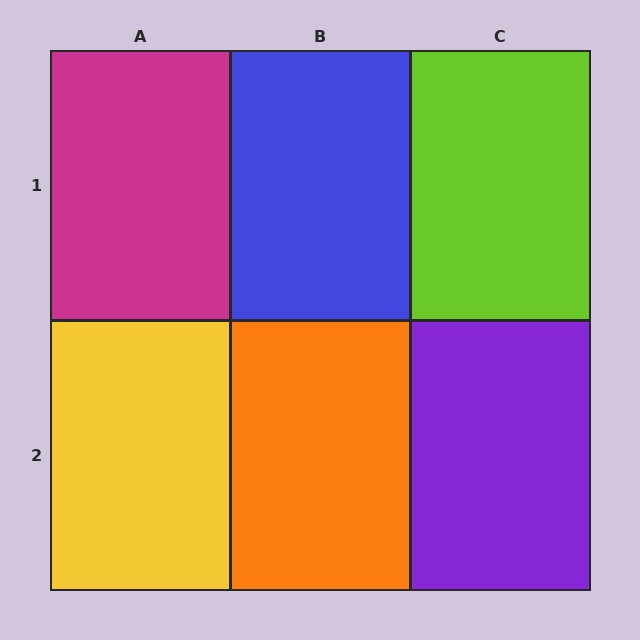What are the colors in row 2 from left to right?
Yellow, orange, purple.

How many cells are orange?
1 cell is orange.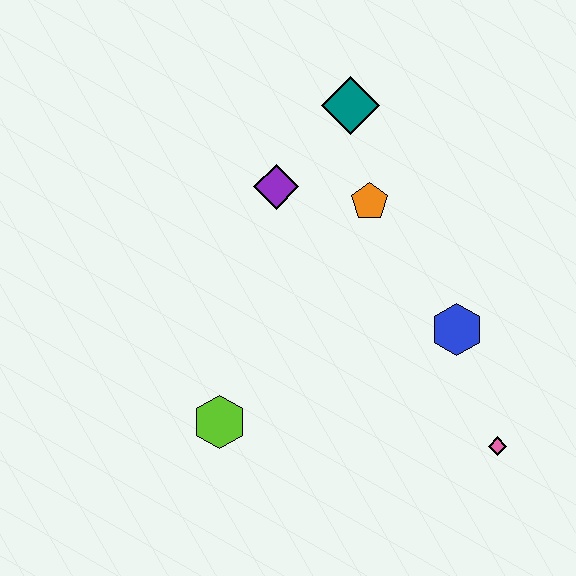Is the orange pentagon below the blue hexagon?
No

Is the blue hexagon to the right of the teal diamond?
Yes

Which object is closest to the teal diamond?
The orange pentagon is closest to the teal diamond.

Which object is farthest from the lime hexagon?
The teal diamond is farthest from the lime hexagon.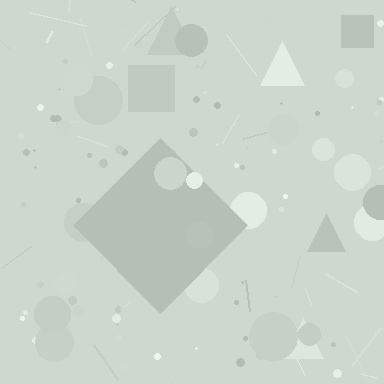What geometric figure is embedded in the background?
A diamond is embedded in the background.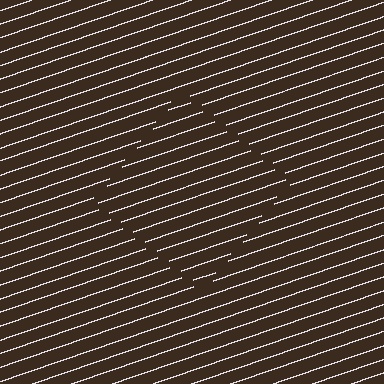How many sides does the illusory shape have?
4 sides — the line-ends trace a square.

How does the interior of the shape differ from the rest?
The interior of the shape contains the same grating, shifted by half a period — the contour is defined by the phase discontinuity where line-ends from the inner and outer gratings abut.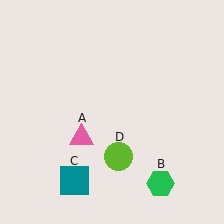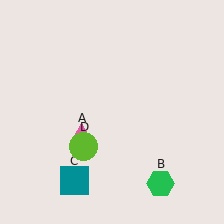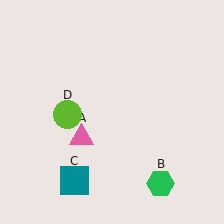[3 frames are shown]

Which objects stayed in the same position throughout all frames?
Pink triangle (object A) and green hexagon (object B) and teal square (object C) remained stationary.